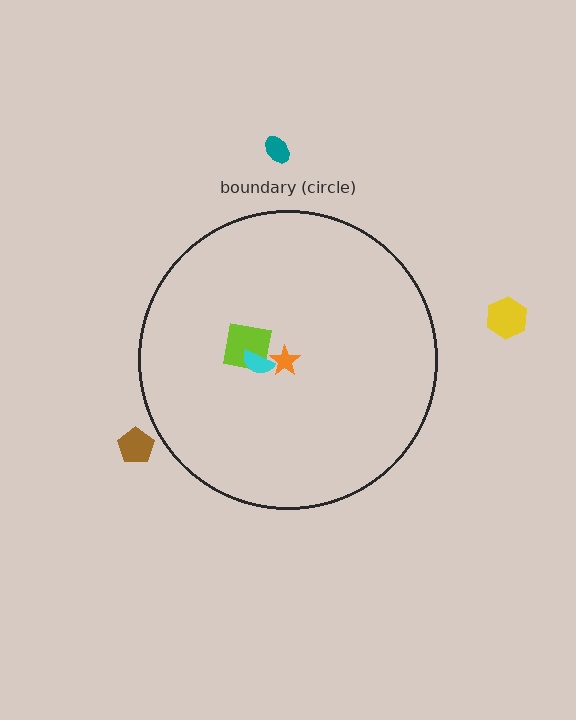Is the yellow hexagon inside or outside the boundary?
Outside.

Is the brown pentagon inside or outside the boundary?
Outside.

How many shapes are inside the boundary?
3 inside, 3 outside.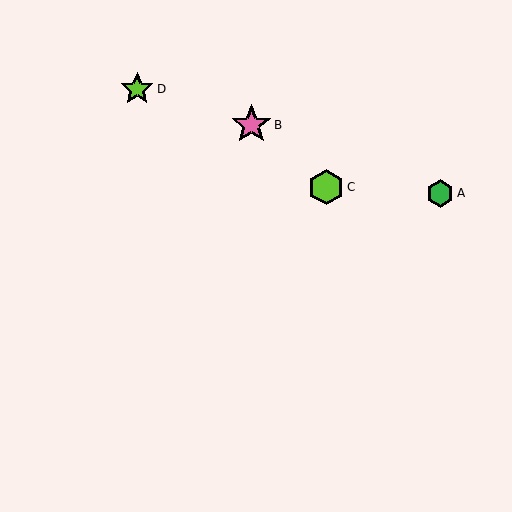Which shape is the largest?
The pink star (labeled B) is the largest.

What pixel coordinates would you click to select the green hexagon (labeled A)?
Click at (440, 193) to select the green hexagon A.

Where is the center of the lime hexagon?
The center of the lime hexagon is at (326, 187).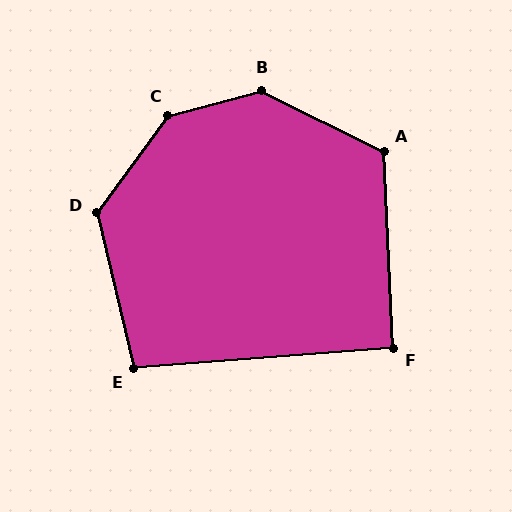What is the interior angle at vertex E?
Approximately 99 degrees (obtuse).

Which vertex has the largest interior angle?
C, at approximately 142 degrees.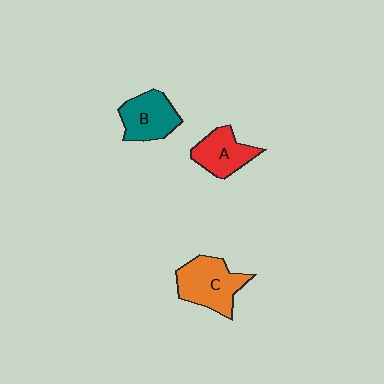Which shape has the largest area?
Shape C (orange).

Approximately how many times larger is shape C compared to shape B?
Approximately 1.2 times.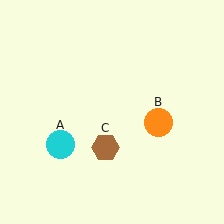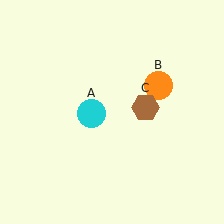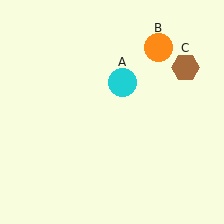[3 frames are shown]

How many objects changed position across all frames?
3 objects changed position: cyan circle (object A), orange circle (object B), brown hexagon (object C).